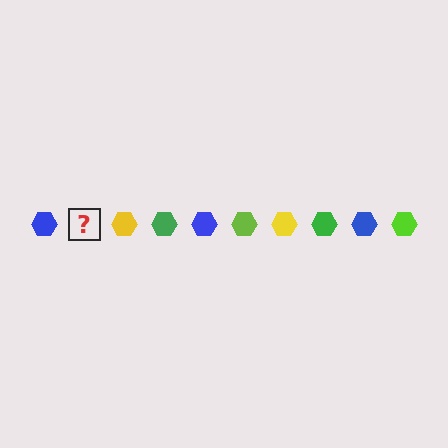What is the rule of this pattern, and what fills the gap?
The rule is that the pattern cycles through blue, lime, yellow, green hexagons. The gap should be filled with a lime hexagon.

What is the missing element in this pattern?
The missing element is a lime hexagon.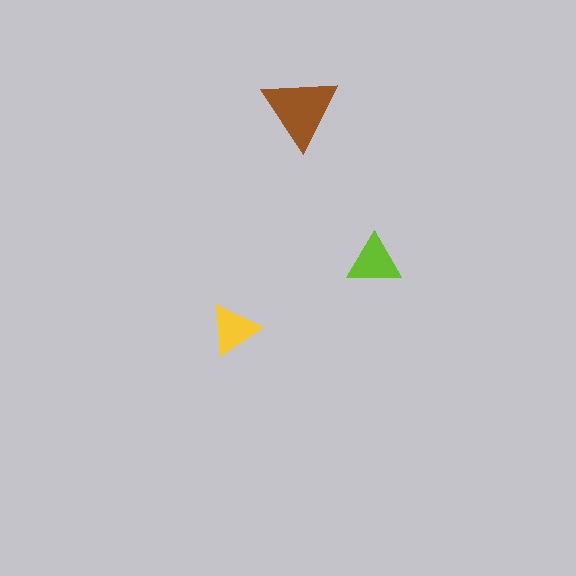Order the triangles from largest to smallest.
the brown one, the lime one, the yellow one.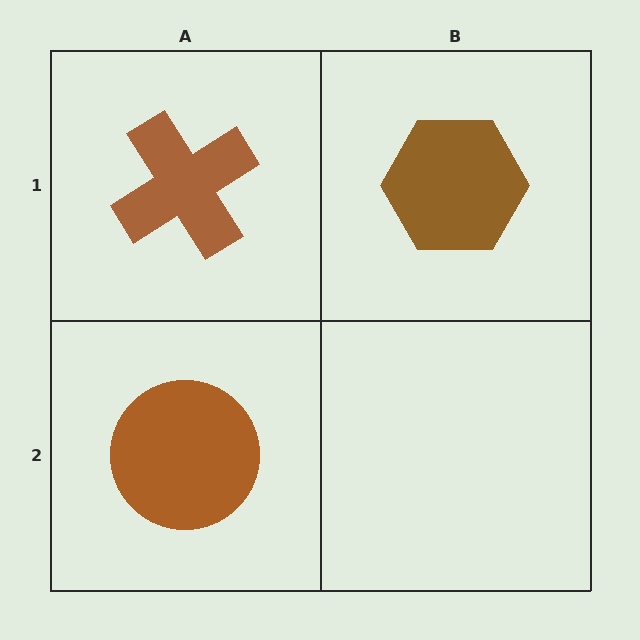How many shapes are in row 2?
1 shape.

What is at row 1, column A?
A brown cross.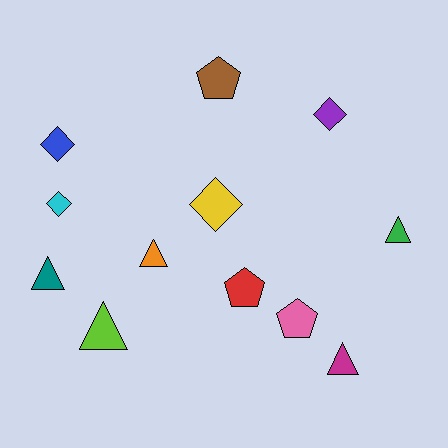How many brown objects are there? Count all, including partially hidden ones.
There is 1 brown object.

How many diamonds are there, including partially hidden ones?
There are 4 diamonds.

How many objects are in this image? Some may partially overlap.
There are 12 objects.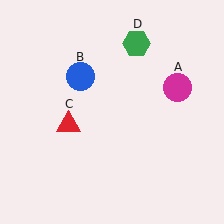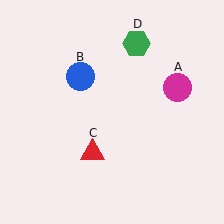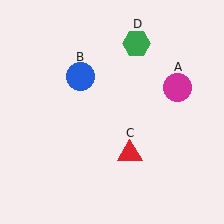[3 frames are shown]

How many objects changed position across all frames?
1 object changed position: red triangle (object C).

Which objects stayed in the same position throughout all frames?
Magenta circle (object A) and blue circle (object B) and green hexagon (object D) remained stationary.